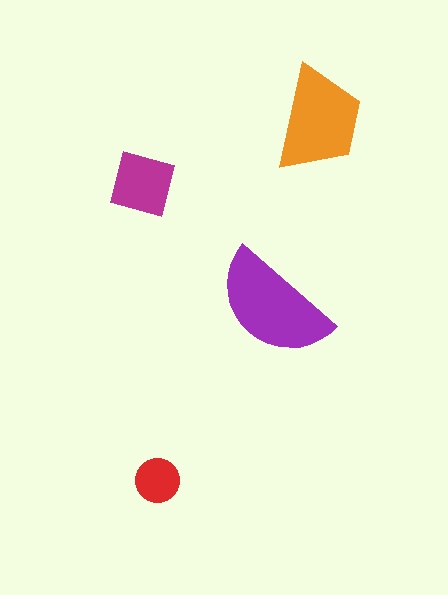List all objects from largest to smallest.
The purple semicircle, the orange trapezoid, the magenta diamond, the red circle.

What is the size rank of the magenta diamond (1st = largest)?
3rd.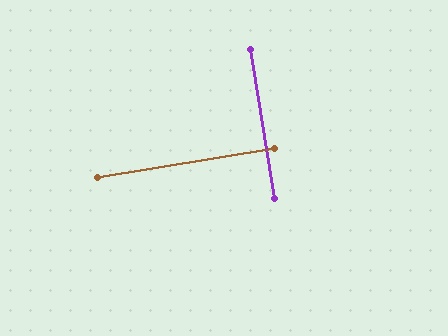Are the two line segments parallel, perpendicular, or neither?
Perpendicular — they meet at approximately 90°.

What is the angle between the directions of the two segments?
Approximately 90 degrees.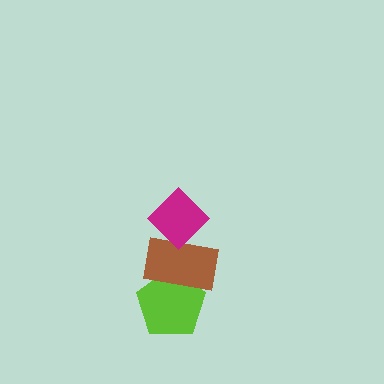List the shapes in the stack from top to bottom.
From top to bottom: the magenta diamond, the brown rectangle, the lime pentagon.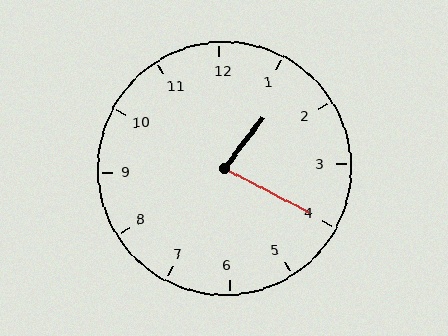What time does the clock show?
1:20.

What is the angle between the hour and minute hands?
Approximately 80 degrees.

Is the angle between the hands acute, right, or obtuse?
It is acute.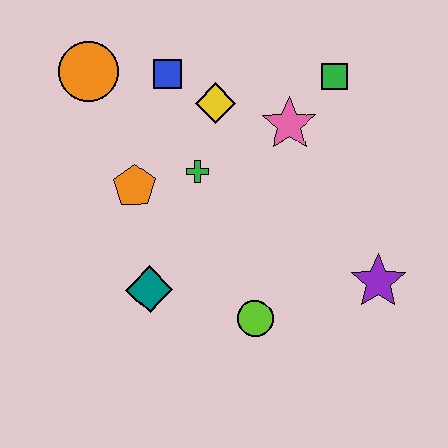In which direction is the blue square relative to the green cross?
The blue square is above the green cross.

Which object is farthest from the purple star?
The orange circle is farthest from the purple star.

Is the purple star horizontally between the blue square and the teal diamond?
No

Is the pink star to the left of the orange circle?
No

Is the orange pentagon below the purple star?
No